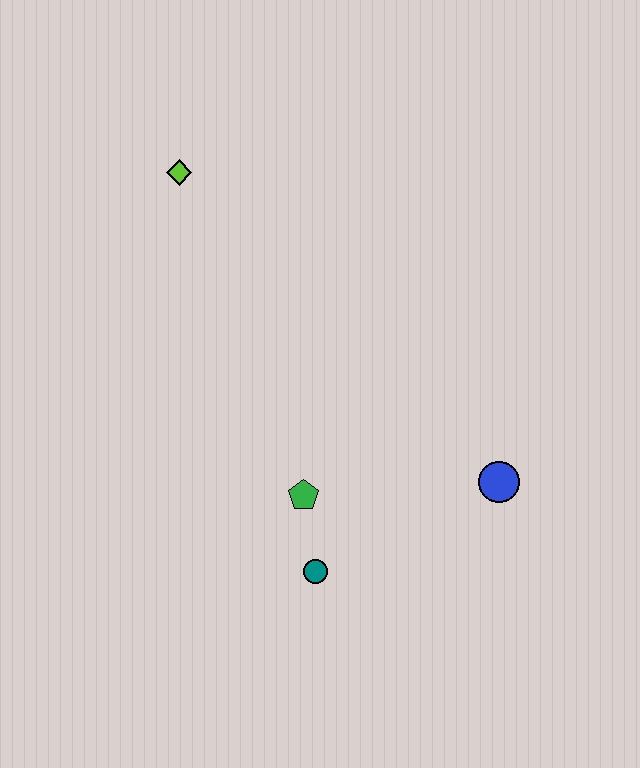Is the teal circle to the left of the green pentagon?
No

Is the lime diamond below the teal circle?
No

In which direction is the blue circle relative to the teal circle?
The blue circle is to the right of the teal circle.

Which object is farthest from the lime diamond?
The blue circle is farthest from the lime diamond.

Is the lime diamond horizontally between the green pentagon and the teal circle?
No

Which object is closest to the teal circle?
The green pentagon is closest to the teal circle.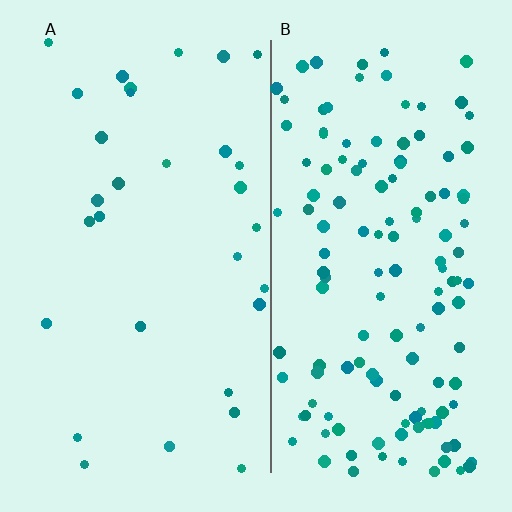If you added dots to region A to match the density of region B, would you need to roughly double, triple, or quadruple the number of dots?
Approximately quadruple.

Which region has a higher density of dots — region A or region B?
B (the right).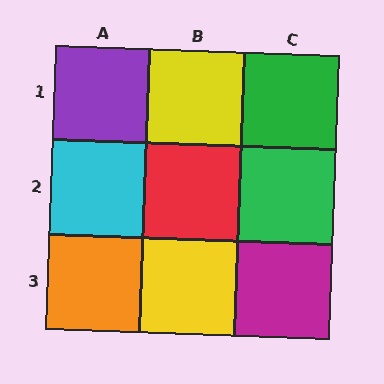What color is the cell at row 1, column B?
Yellow.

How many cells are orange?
1 cell is orange.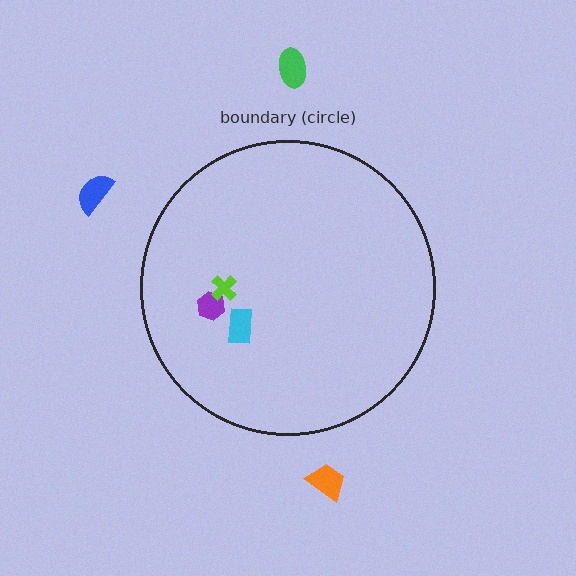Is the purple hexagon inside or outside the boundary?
Inside.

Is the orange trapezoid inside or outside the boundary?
Outside.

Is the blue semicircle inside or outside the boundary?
Outside.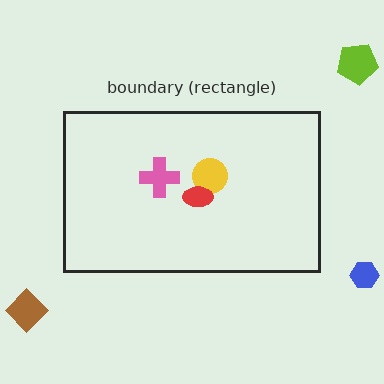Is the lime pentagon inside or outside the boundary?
Outside.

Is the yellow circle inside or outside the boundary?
Inside.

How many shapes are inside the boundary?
3 inside, 3 outside.